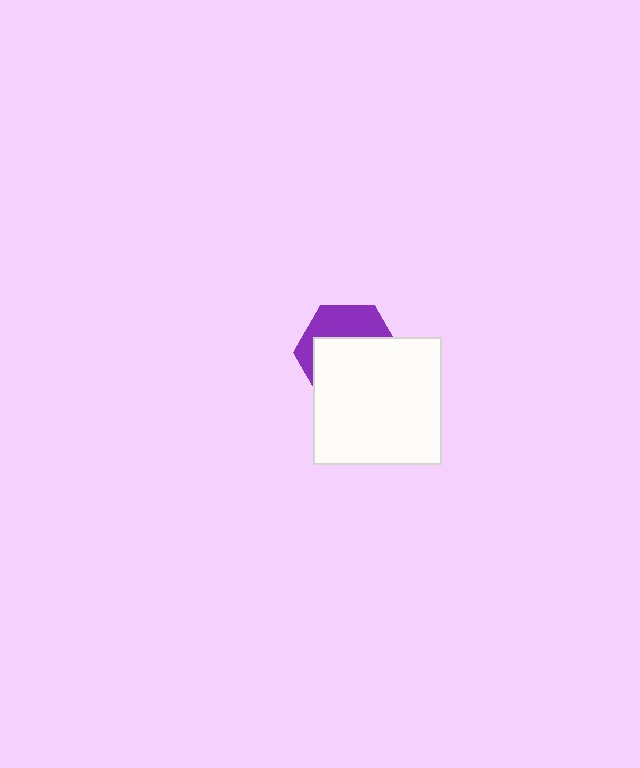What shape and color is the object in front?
The object in front is a white square.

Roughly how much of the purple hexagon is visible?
A small part of it is visible (roughly 38%).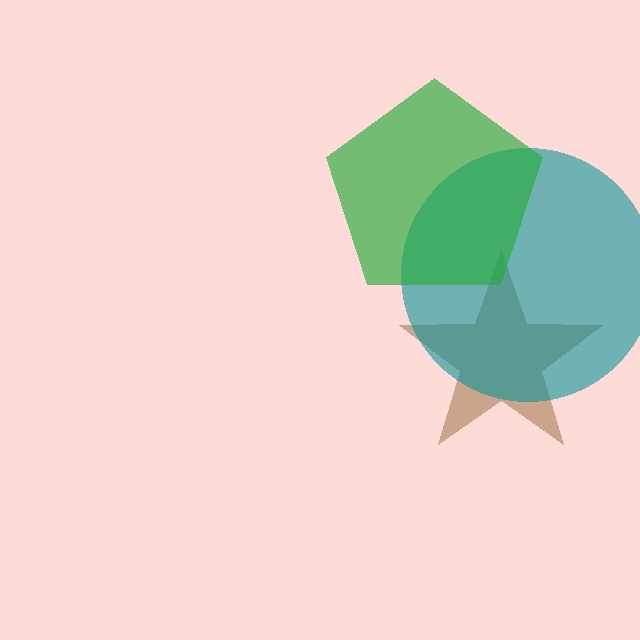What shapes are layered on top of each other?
The layered shapes are: a brown star, a teal circle, a green pentagon.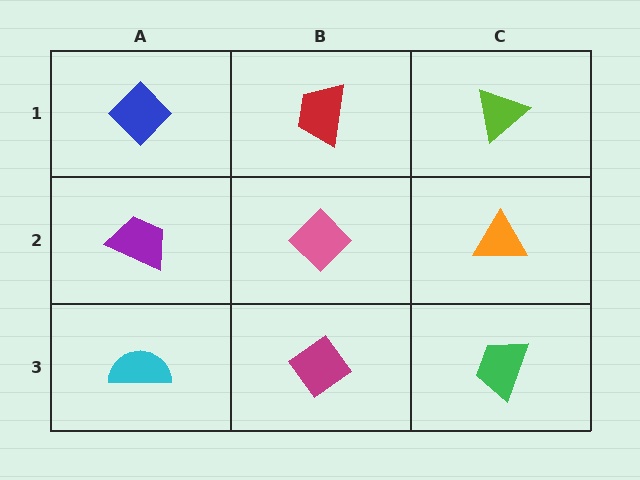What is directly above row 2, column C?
A lime triangle.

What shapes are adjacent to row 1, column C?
An orange triangle (row 2, column C), a red trapezoid (row 1, column B).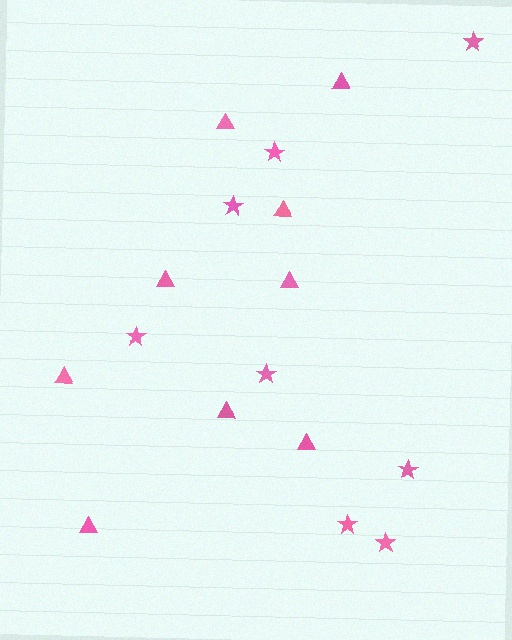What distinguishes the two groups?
There are 2 groups: one group of stars (8) and one group of triangles (9).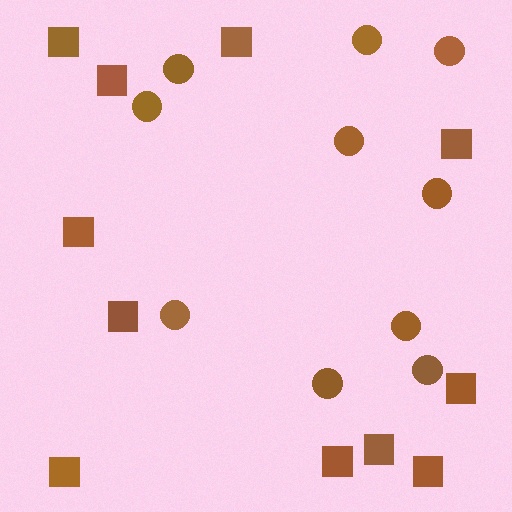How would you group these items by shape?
There are 2 groups: one group of squares (11) and one group of circles (10).